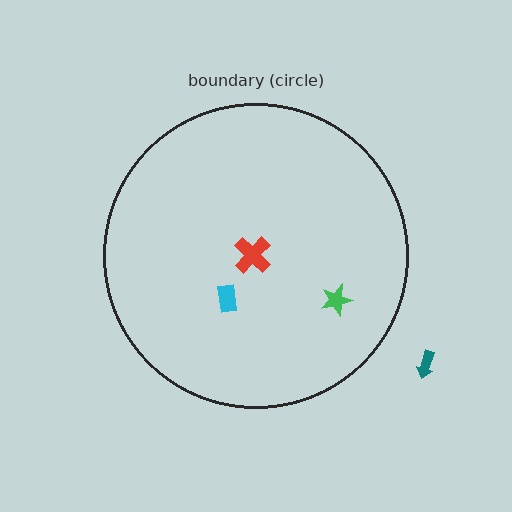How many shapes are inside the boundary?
3 inside, 1 outside.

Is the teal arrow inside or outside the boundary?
Outside.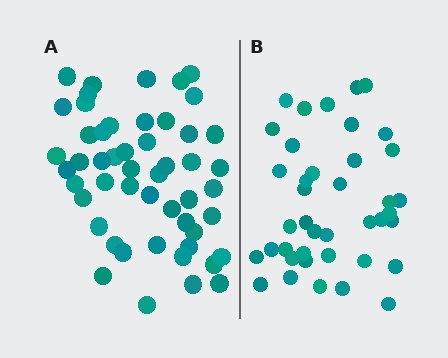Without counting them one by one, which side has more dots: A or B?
Region A (the left region) has more dots.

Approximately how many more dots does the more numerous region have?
Region A has roughly 12 or so more dots than region B.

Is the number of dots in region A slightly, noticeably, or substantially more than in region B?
Region A has noticeably more, but not dramatically so. The ratio is roughly 1.3 to 1.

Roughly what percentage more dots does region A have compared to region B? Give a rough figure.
About 30% more.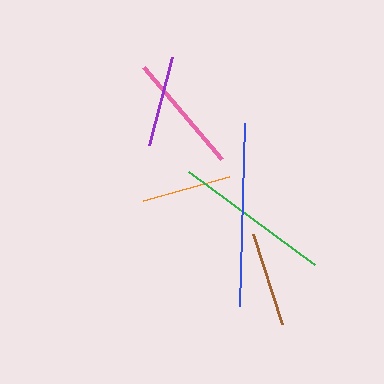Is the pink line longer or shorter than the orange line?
The pink line is longer than the orange line.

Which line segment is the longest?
The blue line is the longest at approximately 182 pixels.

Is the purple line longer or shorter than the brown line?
The brown line is longer than the purple line.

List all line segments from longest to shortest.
From longest to shortest: blue, green, pink, brown, purple, orange.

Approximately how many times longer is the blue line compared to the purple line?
The blue line is approximately 2.0 times the length of the purple line.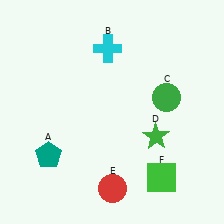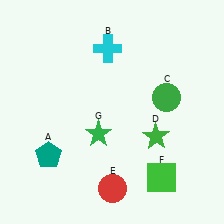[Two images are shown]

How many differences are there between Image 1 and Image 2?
There is 1 difference between the two images.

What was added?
A green star (G) was added in Image 2.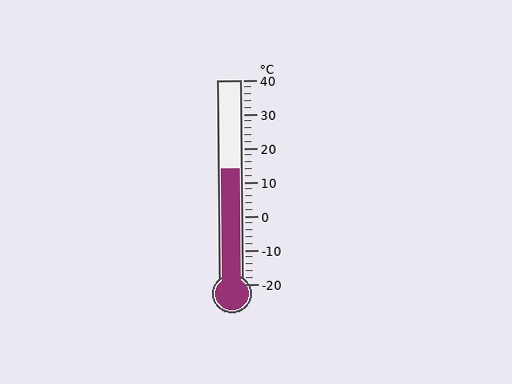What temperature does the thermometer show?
The thermometer shows approximately 14°C.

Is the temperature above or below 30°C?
The temperature is below 30°C.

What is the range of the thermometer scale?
The thermometer scale ranges from -20°C to 40°C.